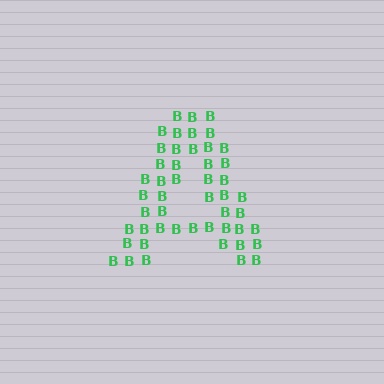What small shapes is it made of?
It is made of small letter B's.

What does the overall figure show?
The overall figure shows the letter A.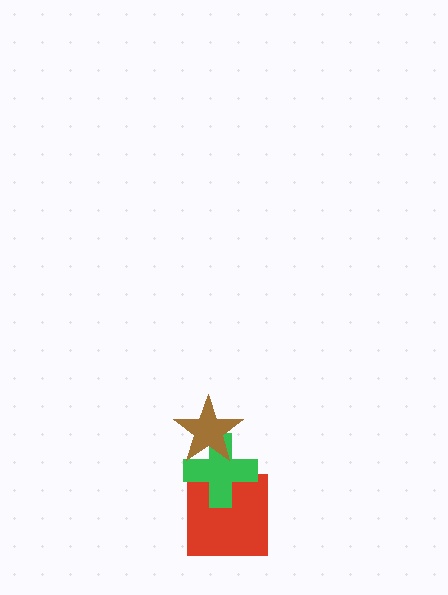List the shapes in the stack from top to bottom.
From top to bottom: the brown star, the green cross, the red square.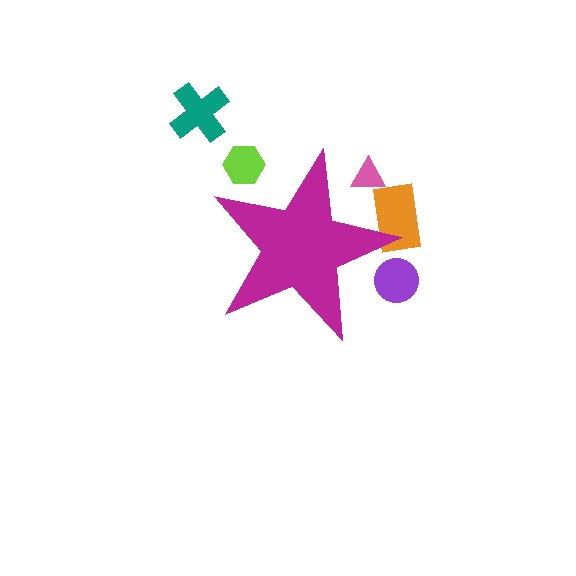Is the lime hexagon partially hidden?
Yes, the lime hexagon is partially hidden behind the magenta star.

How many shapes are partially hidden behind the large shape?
4 shapes are partially hidden.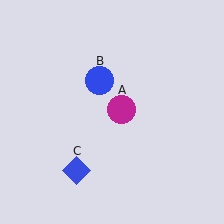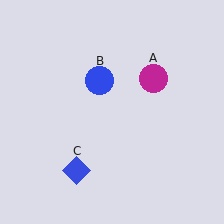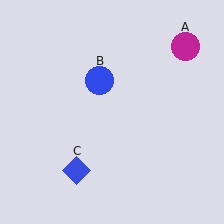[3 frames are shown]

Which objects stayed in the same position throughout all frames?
Blue circle (object B) and blue diamond (object C) remained stationary.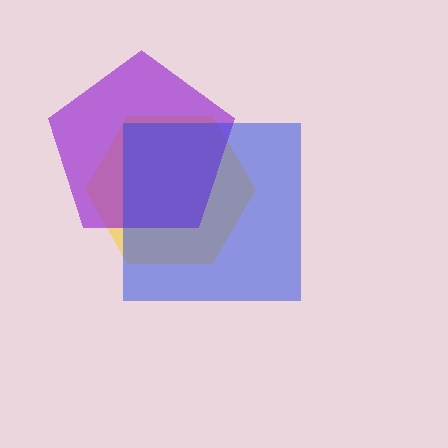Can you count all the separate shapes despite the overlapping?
Yes, there are 3 separate shapes.